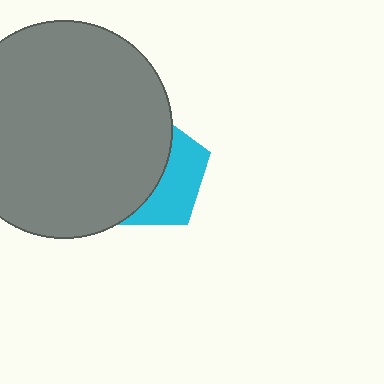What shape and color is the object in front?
The object in front is a gray circle.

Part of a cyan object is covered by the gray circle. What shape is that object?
It is a pentagon.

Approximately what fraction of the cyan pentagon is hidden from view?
Roughly 60% of the cyan pentagon is hidden behind the gray circle.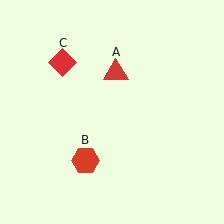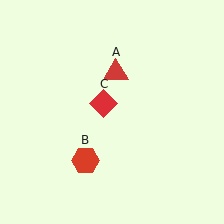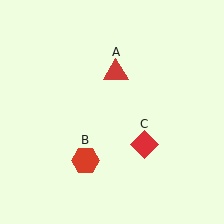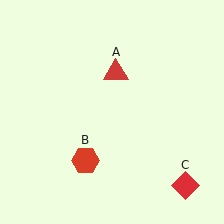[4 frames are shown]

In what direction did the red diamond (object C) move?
The red diamond (object C) moved down and to the right.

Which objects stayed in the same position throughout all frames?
Red triangle (object A) and red hexagon (object B) remained stationary.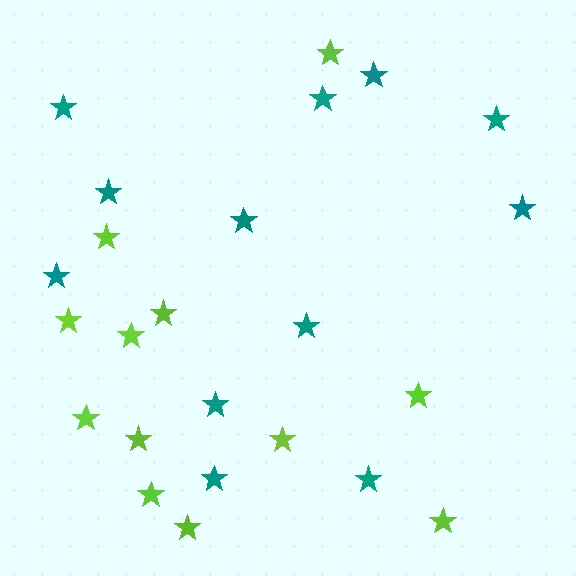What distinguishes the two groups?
There are 2 groups: one group of teal stars (12) and one group of lime stars (12).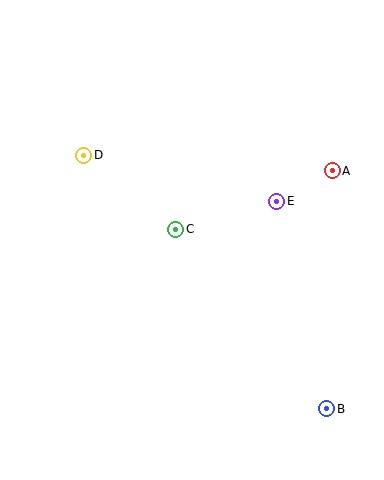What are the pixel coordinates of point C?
Point C is at (176, 229).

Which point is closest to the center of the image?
Point C at (176, 229) is closest to the center.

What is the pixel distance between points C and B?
The distance between C and B is 235 pixels.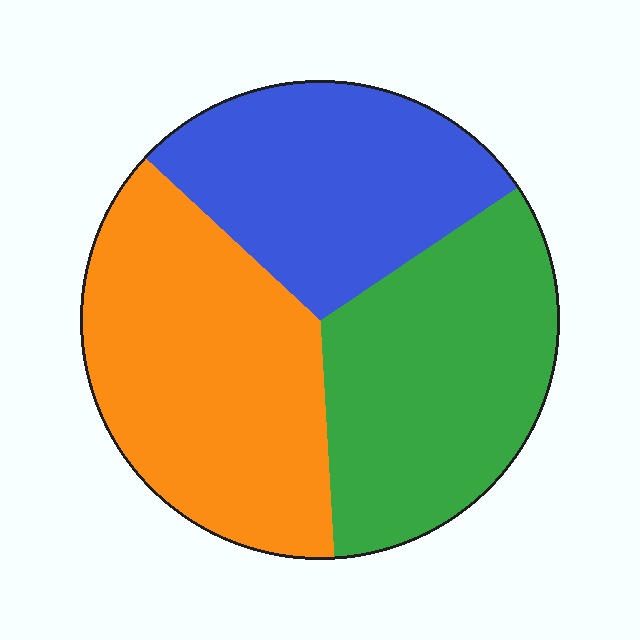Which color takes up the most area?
Orange, at roughly 40%.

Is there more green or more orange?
Orange.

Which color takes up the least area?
Blue, at roughly 30%.